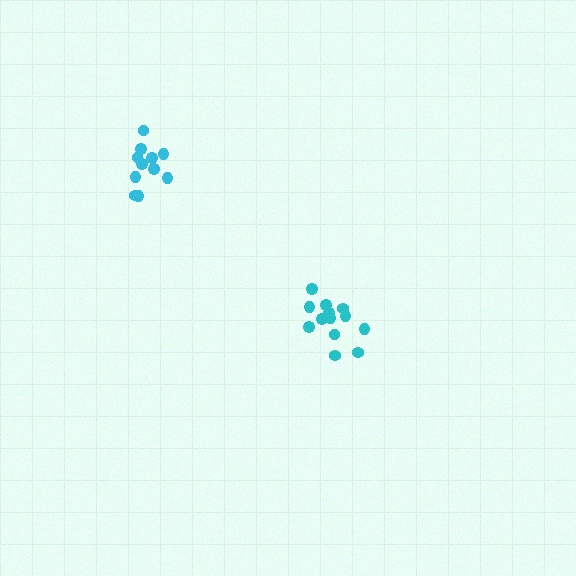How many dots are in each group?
Group 1: 13 dots, Group 2: 11 dots (24 total).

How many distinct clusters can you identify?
There are 2 distinct clusters.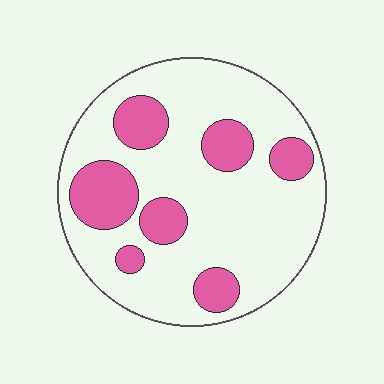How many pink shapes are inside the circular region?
7.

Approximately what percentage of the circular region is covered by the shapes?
Approximately 25%.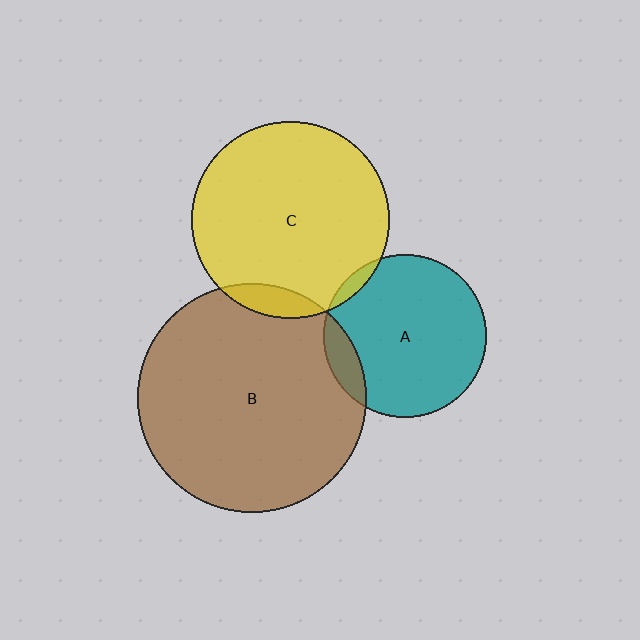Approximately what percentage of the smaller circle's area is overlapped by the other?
Approximately 5%.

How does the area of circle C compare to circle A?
Approximately 1.5 times.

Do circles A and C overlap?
Yes.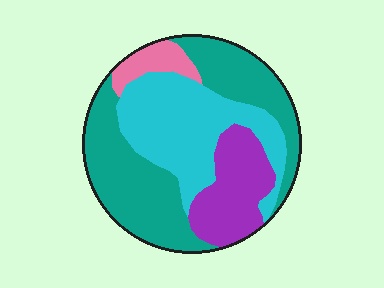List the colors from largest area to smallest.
From largest to smallest: teal, cyan, purple, pink.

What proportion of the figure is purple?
Purple takes up less than a quarter of the figure.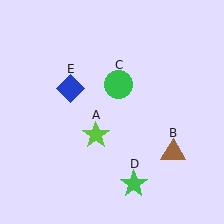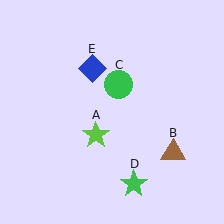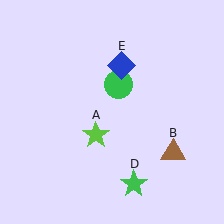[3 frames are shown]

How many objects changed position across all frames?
1 object changed position: blue diamond (object E).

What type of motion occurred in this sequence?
The blue diamond (object E) rotated clockwise around the center of the scene.